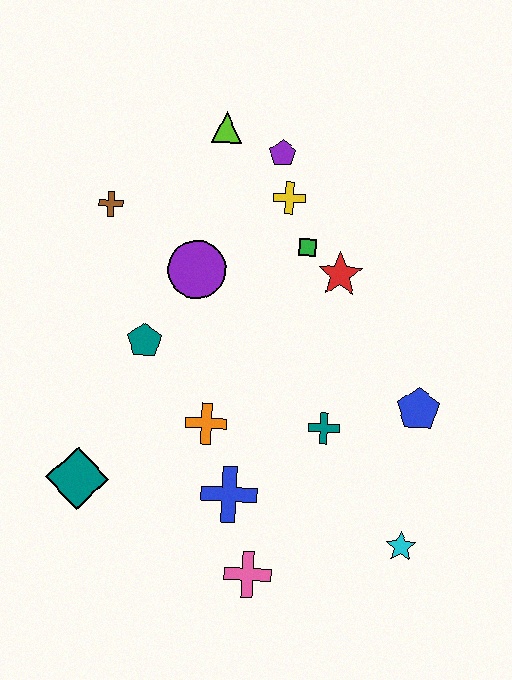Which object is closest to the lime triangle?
The purple pentagon is closest to the lime triangle.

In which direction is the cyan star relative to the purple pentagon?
The cyan star is below the purple pentagon.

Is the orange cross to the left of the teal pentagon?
No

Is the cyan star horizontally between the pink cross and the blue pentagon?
Yes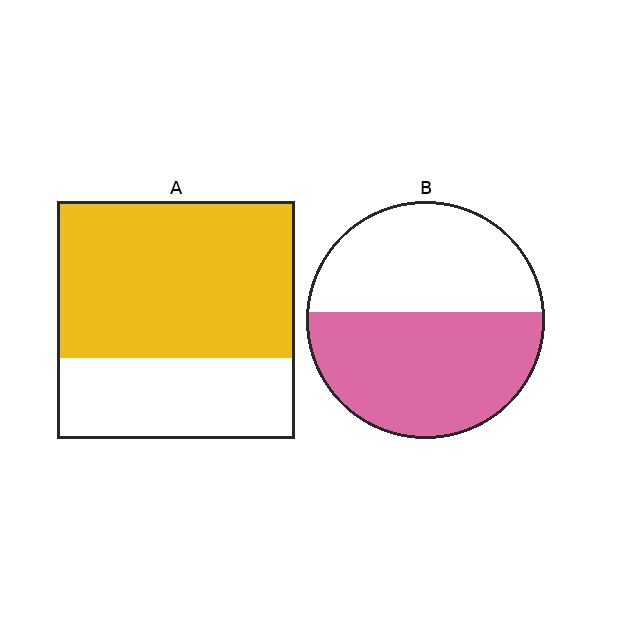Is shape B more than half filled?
Yes.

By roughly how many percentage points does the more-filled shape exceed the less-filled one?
By roughly 10 percentage points (A over B).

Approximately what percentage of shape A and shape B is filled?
A is approximately 65% and B is approximately 55%.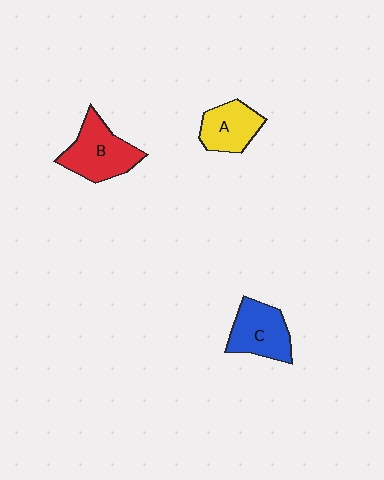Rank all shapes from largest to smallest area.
From largest to smallest: B (red), C (blue), A (yellow).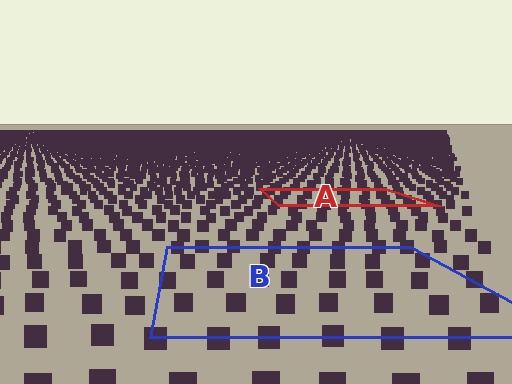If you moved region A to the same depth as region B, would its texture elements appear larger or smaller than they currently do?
They would appear larger. At a closer depth, the same texture elements are projected at a bigger on-screen size.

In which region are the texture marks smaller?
The texture marks are smaller in region A, because it is farther away.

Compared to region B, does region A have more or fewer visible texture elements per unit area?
Region A has more texture elements per unit area — they are packed more densely because it is farther away.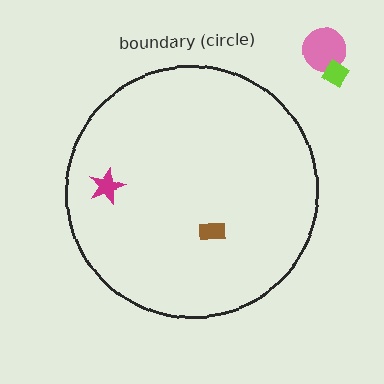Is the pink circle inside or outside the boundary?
Outside.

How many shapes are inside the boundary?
2 inside, 2 outside.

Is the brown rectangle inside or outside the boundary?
Inside.